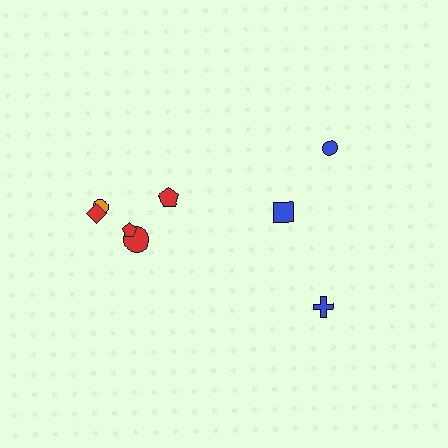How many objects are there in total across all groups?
There are 8 objects.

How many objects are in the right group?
There are 3 objects.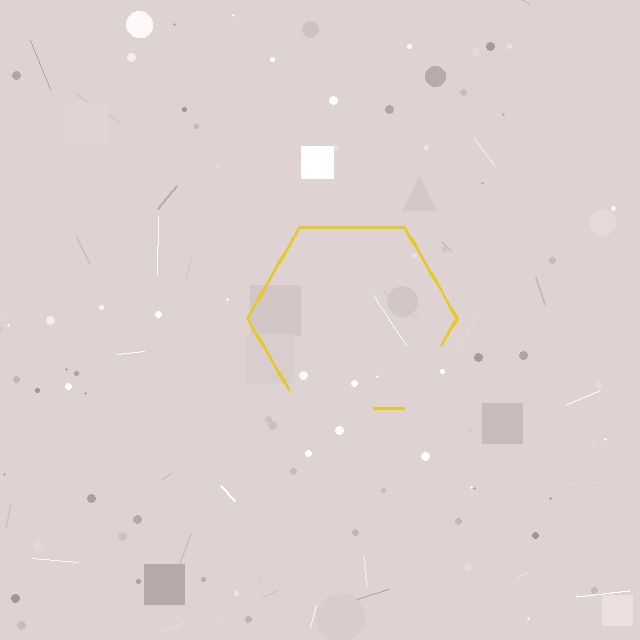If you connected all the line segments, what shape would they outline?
They would outline a hexagon.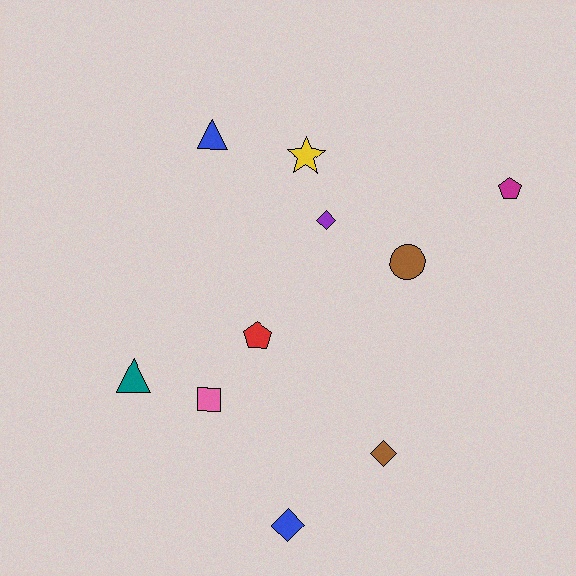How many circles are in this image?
There is 1 circle.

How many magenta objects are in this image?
There is 1 magenta object.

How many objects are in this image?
There are 10 objects.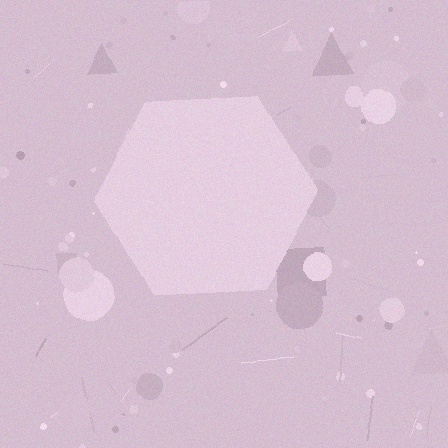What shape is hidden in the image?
A hexagon is hidden in the image.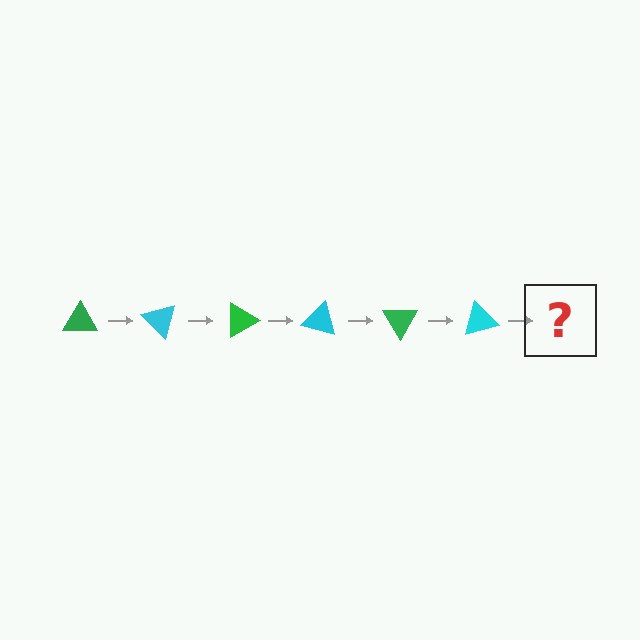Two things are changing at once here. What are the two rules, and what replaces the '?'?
The two rules are that it rotates 45 degrees each step and the color cycles through green and cyan. The '?' should be a green triangle, rotated 270 degrees from the start.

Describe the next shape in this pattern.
It should be a green triangle, rotated 270 degrees from the start.